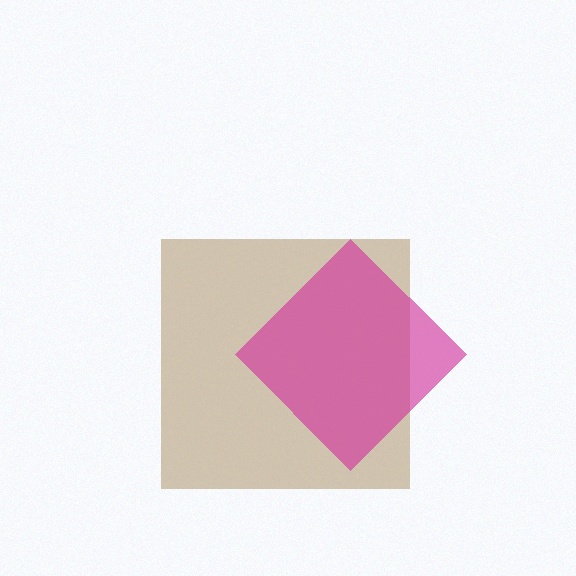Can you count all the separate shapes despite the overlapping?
Yes, there are 2 separate shapes.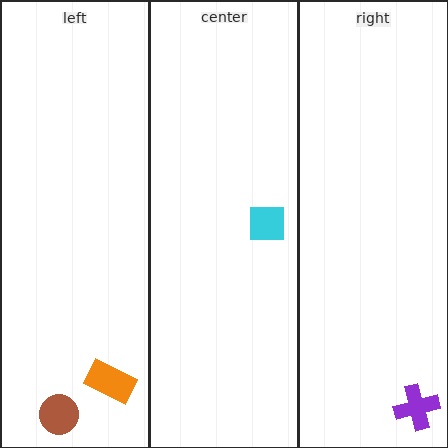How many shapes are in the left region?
2.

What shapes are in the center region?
The cyan square.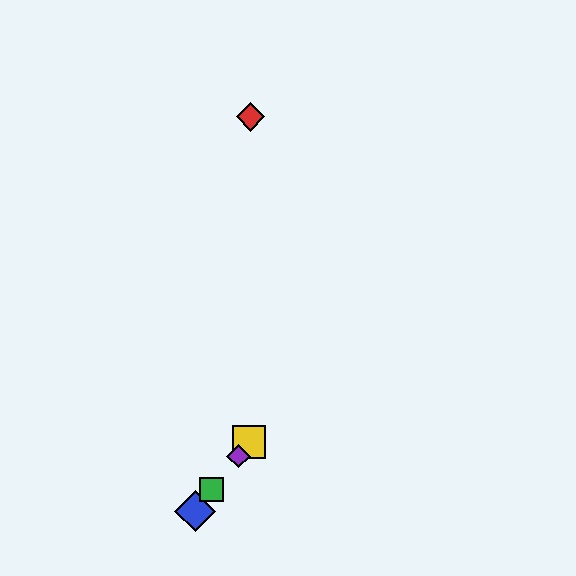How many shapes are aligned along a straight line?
4 shapes (the blue diamond, the green square, the yellow square, the purple diamond) are aligned along a straight line.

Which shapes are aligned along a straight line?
The blue diamond, the green square, the yellow square, the purple diamond are aligned along a straight line.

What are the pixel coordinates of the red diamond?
The red diamond is at (250, 117).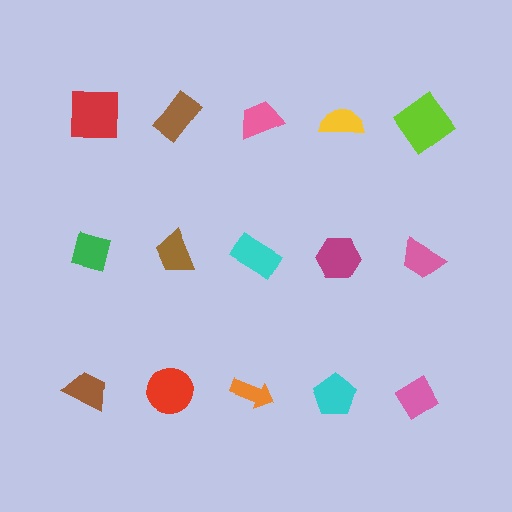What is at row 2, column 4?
A magenta hexagon.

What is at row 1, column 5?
A lime diamond.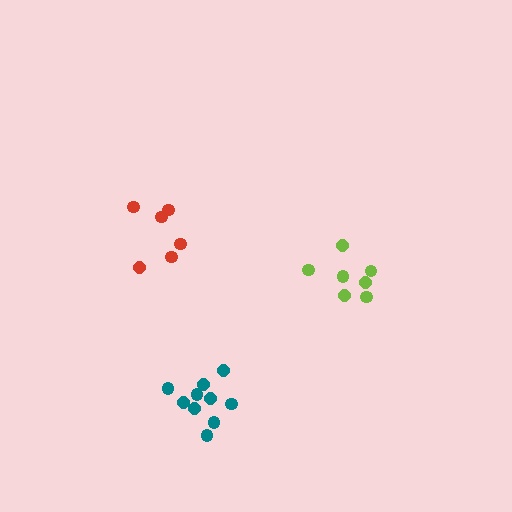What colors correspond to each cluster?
The clusters are colored: red, teal, lime.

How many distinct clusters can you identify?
There are 3 distinct clusters.